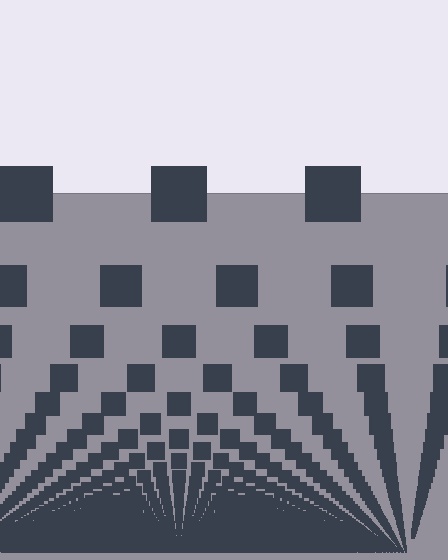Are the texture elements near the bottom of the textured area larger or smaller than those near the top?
Smaller. The gradient is inverted — elements near the bottom are smaller and denser.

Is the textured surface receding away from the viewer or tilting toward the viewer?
The surface appears to tilt toward the viewer. Texture elements get larger and sparser toward the top.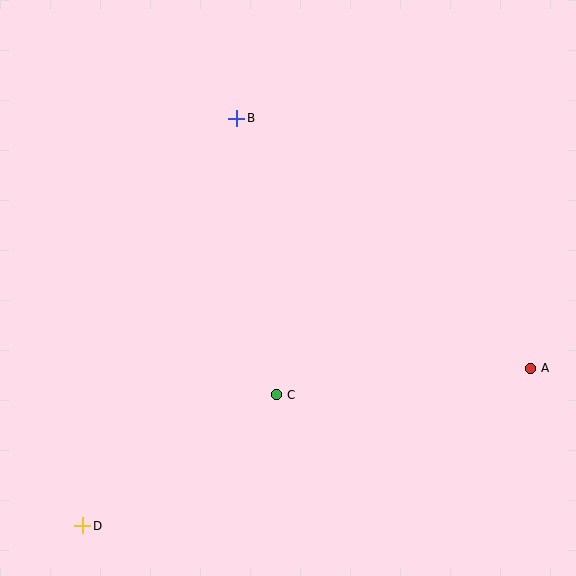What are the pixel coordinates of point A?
Point A is at (531, 369).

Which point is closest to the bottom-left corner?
Point D is closest to the bottom-left corner.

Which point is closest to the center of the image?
Point C at (277, 395) is closest to the center.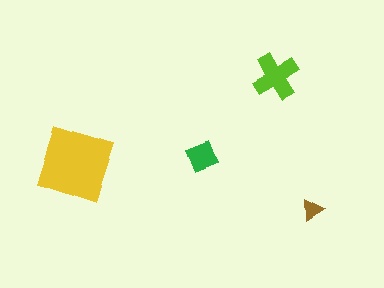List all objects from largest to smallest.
The yellow square, the lime cross, the green diamond, the brown triangle.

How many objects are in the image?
There are 4 objects in the image.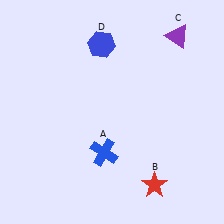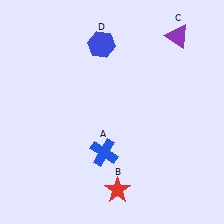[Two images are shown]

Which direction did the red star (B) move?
The red star (B) moved left.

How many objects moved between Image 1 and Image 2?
1 object moved between the two images.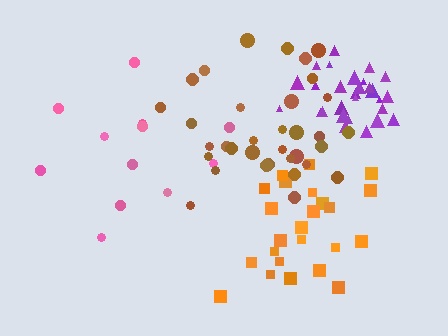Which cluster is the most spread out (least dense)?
Pink.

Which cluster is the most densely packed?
Purple.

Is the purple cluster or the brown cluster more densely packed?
Purple.